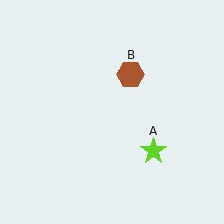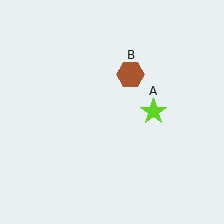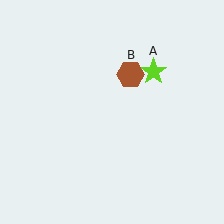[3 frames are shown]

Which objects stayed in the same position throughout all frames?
Brown hexagon (object B) remained stationary.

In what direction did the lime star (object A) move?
The lime star (object A) moved up.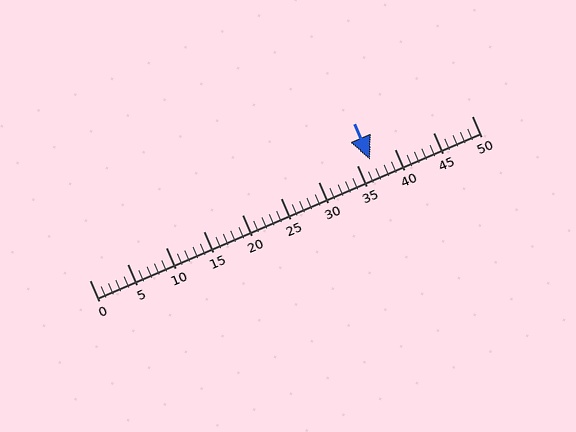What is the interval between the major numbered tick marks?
The major tick marks are spaced 5 units apart.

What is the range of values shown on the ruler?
The ruler shows values from 0 to 50.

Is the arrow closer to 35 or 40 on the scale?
The arrow is closer to 35.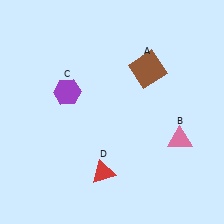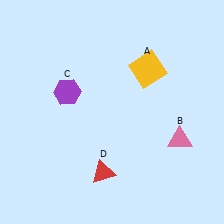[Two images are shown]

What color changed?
The square (A) changed from brown in Image 1 to yellow in Image 2.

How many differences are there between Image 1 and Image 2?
There is 1 difference between the two images.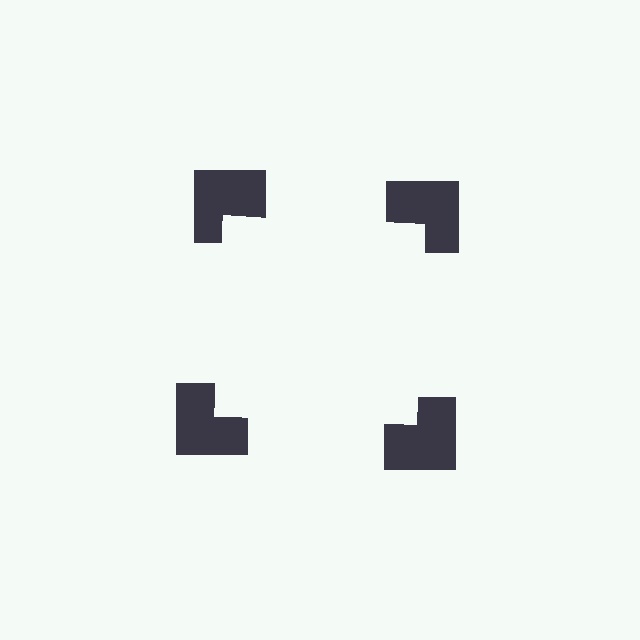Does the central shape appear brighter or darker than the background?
It typically appears slightly brighter than the background, even though no actual brightness change is drawn.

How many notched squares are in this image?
There are 4 — one at each vertex of the illusory square.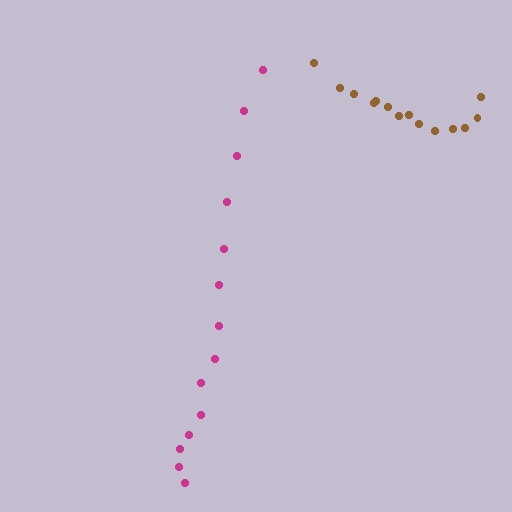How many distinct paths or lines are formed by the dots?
There are 2 distinct paths.